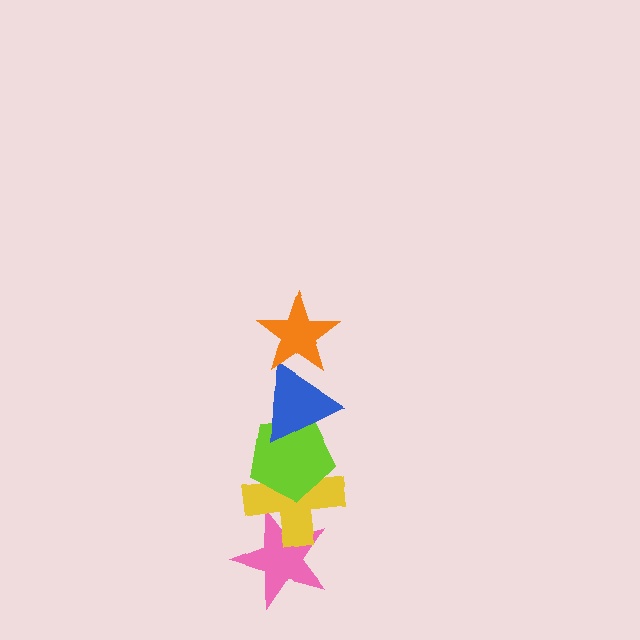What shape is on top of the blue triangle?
The orange star is on top of the blue triangle.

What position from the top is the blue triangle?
The blue triangle is 2nd from the top.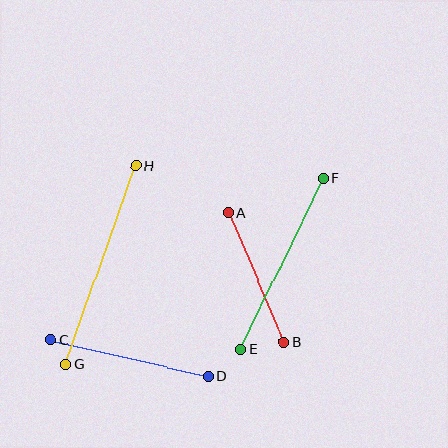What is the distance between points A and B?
The distance is approximately 140 pixels.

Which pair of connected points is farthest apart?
Points G and H are farthest apart.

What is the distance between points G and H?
The distance is approximately 210 pixels.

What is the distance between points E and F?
The distance is approximately 190 pixels.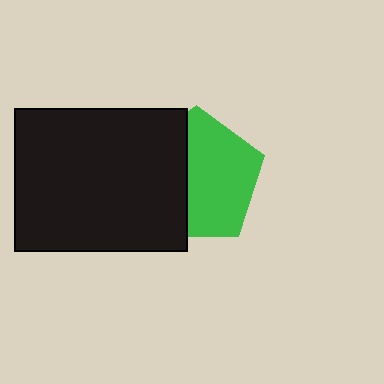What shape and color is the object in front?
The object in front is a black rectangle.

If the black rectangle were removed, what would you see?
You would see the complete green pentagon.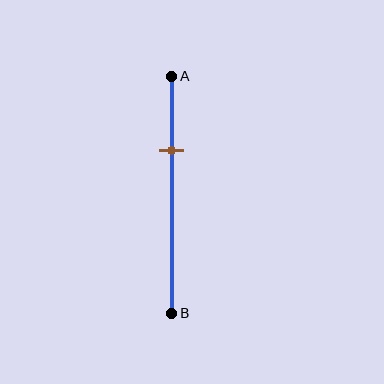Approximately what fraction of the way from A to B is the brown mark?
The brown mark is approximately 30% of the way from A to B.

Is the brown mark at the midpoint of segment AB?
No, the mark is at about 30% from A, not at the 50% midpoint.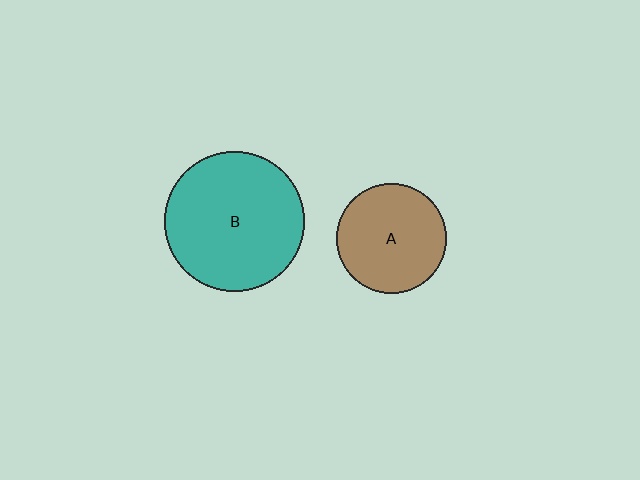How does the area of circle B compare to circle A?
Approximately 1.6 times.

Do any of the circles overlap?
No, none of the circles overlap.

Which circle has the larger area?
Circle B (teal).